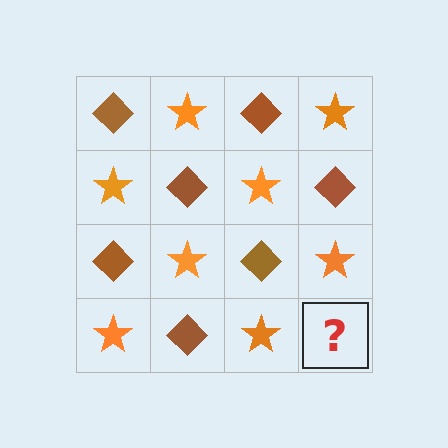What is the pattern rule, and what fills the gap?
The rule is that it alternates brown diamond and orange star in a checkerboard pattern. The gap should be filled with a brown diamond.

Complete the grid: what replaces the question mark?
The question mark should be replaced with a brown diamond.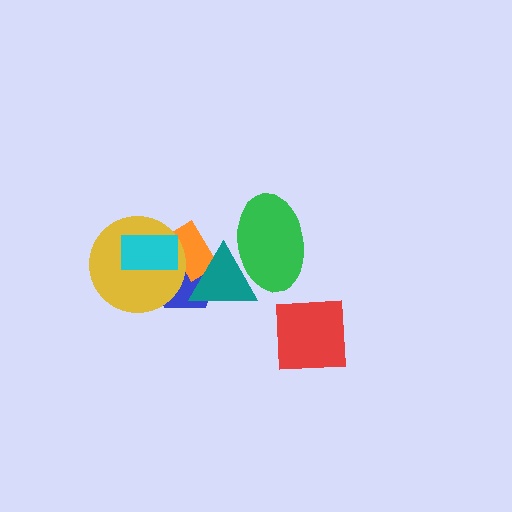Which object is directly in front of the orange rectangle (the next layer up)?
The yellow circle is directly in front of the orange rectangle.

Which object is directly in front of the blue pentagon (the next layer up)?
The orange rectangle is directly in front of the blue pentagon.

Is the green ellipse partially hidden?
Yes, it is partially covered by another shape.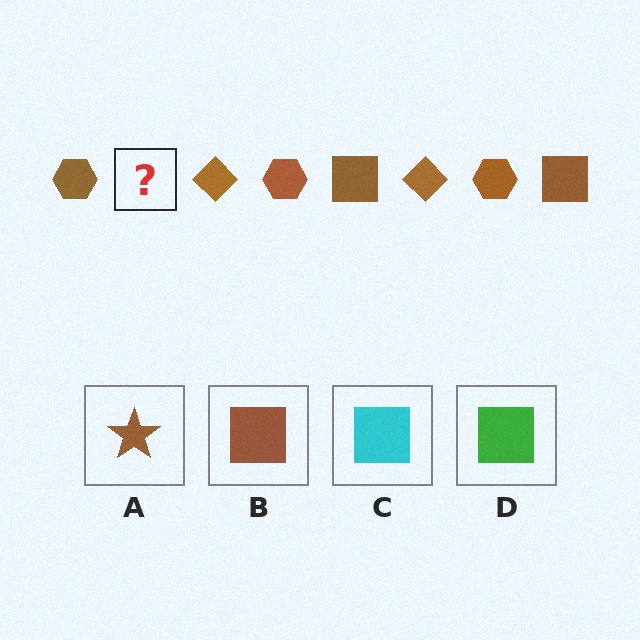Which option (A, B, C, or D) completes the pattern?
B.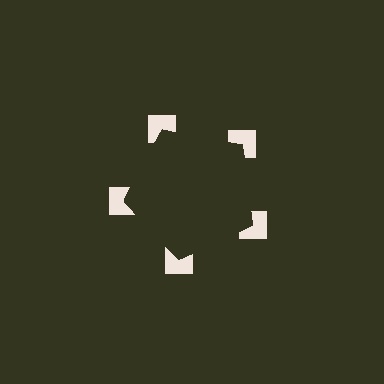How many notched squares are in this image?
There are 5 — one at each vertex of the illusory pentagon.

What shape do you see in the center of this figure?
An illusory pentagon — its edges are inferred from the aligned wedge cuts in the notched squares, not physically drawn.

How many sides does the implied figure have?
5 sides.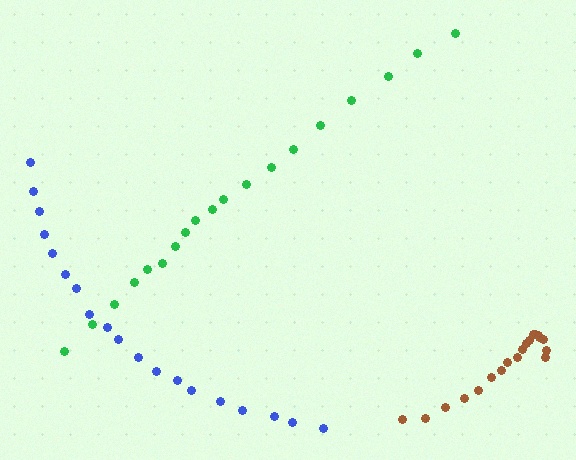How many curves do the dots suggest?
There are 3 distinct paths.